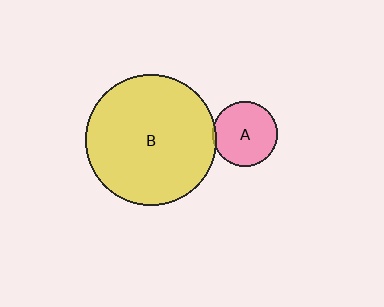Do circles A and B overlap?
Yes.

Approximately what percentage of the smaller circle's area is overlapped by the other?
Approximately 5%.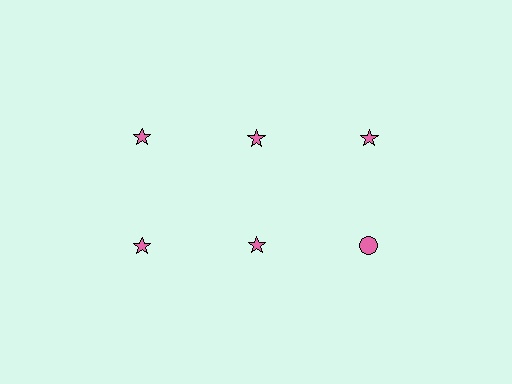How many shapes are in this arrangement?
There are 6 shapes arranged in a grid pattern.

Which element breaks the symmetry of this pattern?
The pink circle in the second row, center column breaks the symmetry. All other shapes are pink stars.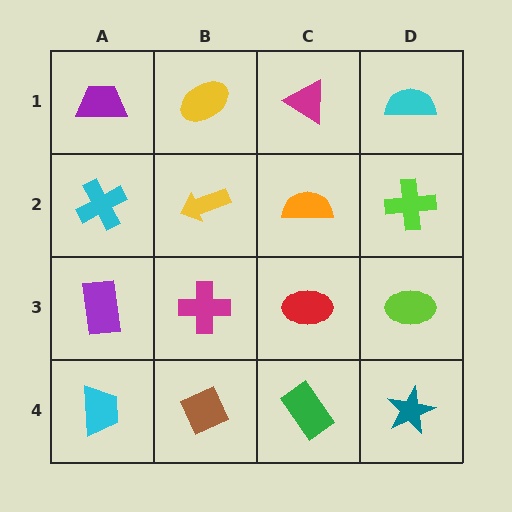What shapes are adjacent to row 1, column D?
A lime cross (row 2, column D), a magenta triangle (row 1, column C).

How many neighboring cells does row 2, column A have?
3.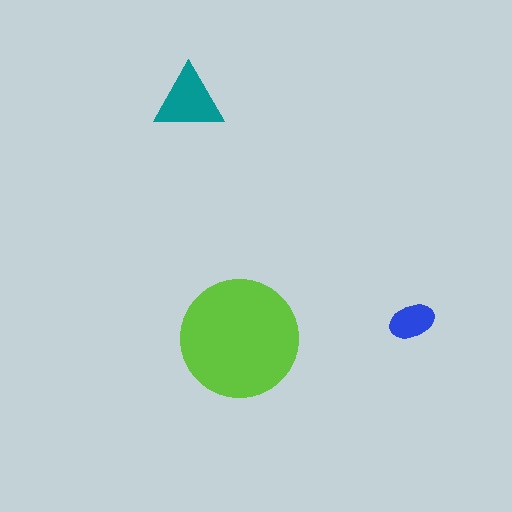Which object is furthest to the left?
The teal triangle is leftmost.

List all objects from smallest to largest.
The blue ellipse, the teal triangle, the lime circle.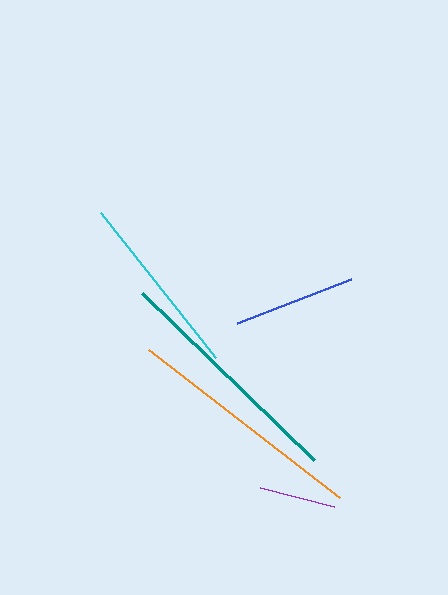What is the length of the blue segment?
The blue segment is approximately 122 pixels long.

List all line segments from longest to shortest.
From longest to shortest: orange, teal, cyan, blue, purple.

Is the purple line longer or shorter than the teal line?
The teal line is longer than the purple line.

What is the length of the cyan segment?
The cyan segment is approximately 184 pixels long.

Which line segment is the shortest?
The purple line is the shortest at approximately 77 pixels.